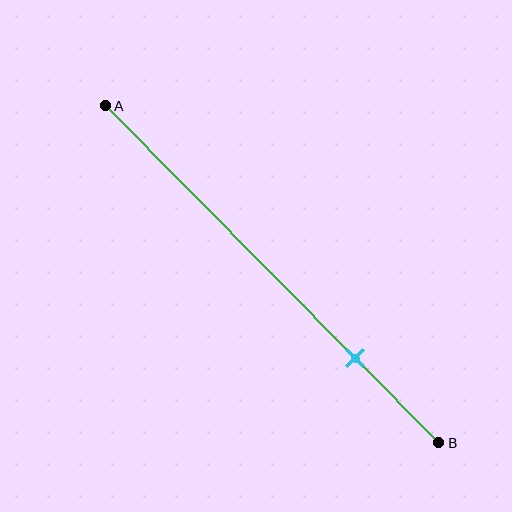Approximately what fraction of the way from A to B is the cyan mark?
The cyan mark is approximately 75% of the way from A to B.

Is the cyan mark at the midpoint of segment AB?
No, the mark is at about 75% from A, not at the 50% midpoint.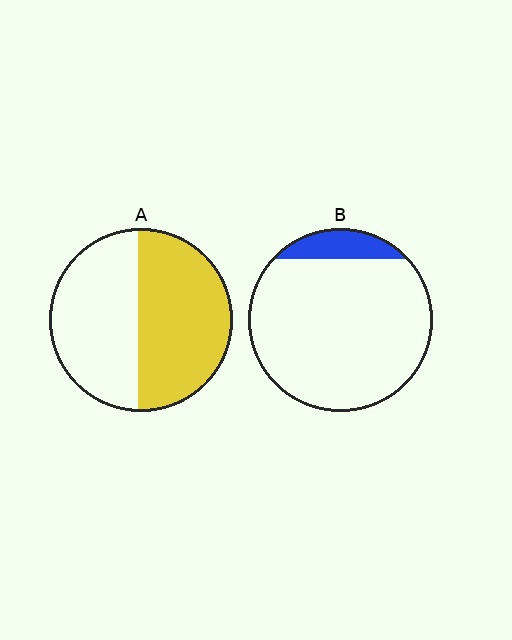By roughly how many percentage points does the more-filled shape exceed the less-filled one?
By roughly 40 percentage points (A over B).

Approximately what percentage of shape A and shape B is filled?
A is approximately 50% and B is approximately 10%.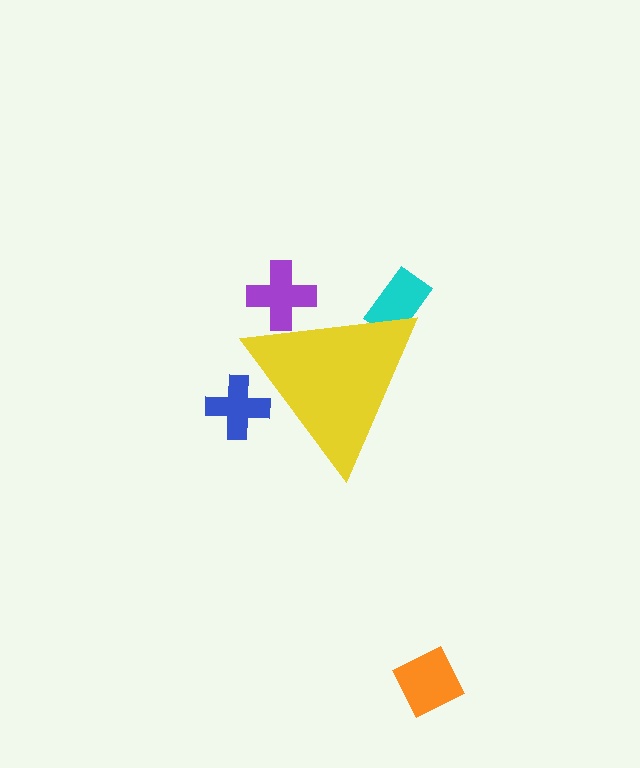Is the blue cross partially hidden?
Yes, the blue cross is partially hidden behind the yellow triangle.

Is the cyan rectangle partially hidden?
Yes, the cyan rectangle is partially hidden behind the yellow triangle.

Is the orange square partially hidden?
No, the orange square is fully visible.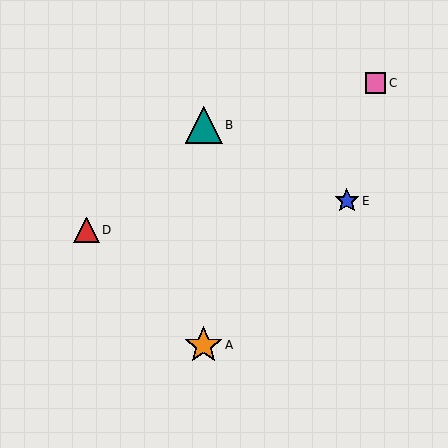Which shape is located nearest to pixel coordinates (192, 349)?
The orange star (labeled A) at (203, 345) is nearest to that location.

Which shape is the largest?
The orange star (labeled A) is the largest.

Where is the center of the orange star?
The center of the orange star is at (203, 345).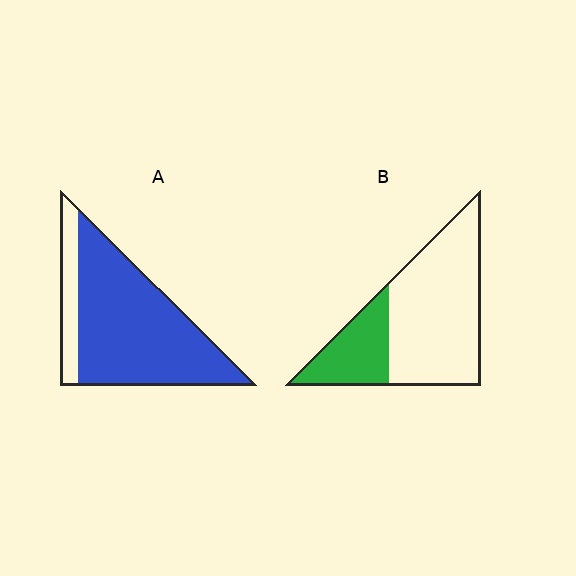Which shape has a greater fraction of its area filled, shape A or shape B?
Shape A.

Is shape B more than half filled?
No.